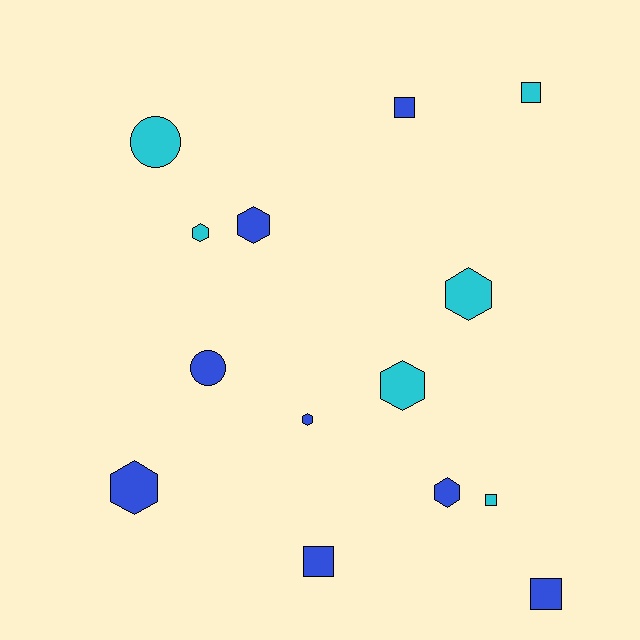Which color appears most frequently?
Blue, with 8 objects.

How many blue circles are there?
There is 1 blue circle.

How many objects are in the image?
There are 14 objects.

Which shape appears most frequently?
Hexagon, with 7 objects.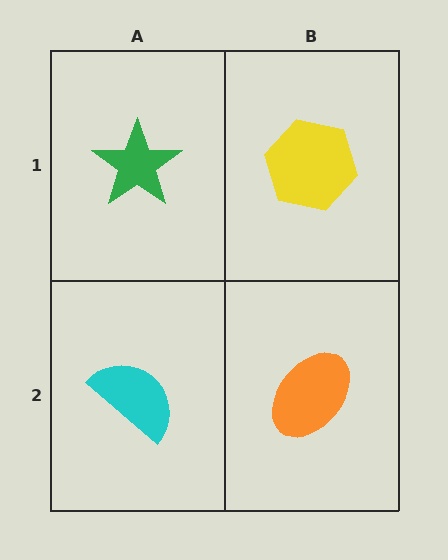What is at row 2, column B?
An orange ellipse.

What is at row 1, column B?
A yellow hexagon.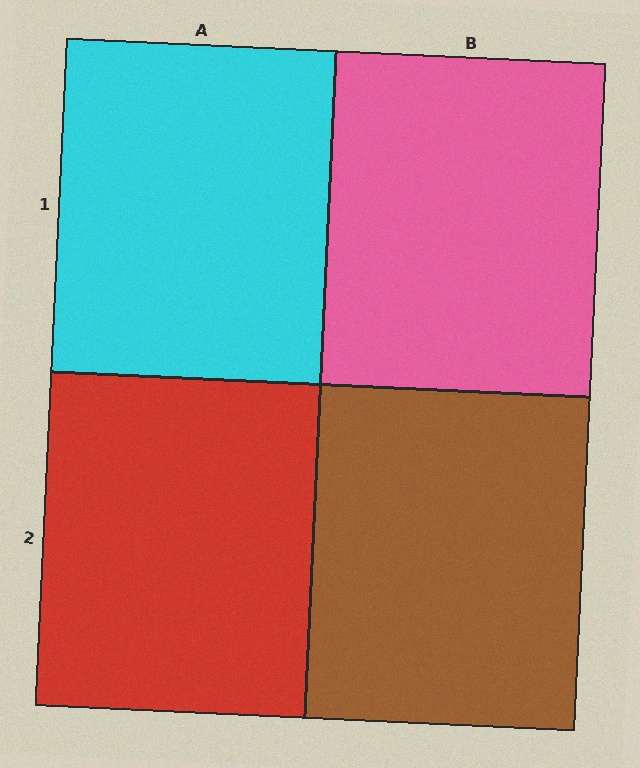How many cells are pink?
1 cell is pink.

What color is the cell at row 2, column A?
Red.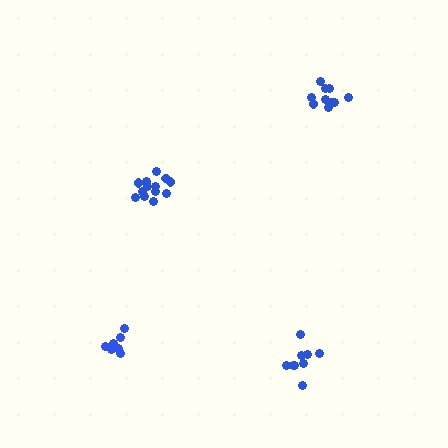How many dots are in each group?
Group 1: 13 dots, Group 2: 9 dots, Group 3: 7 dots, Group 4: 10 dots (39 total).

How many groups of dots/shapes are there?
There are 4 groups.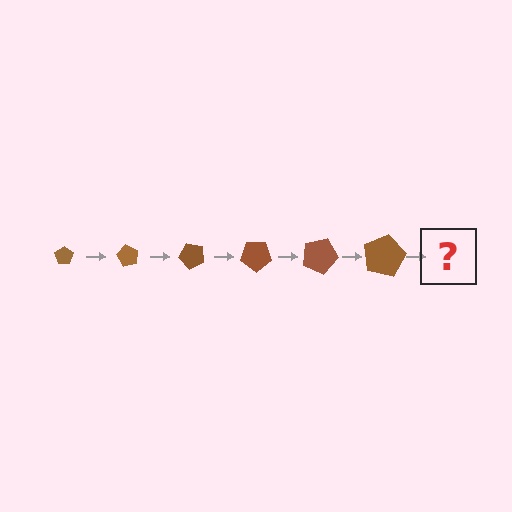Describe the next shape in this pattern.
It should be a pentagon, larger than the previous one and rotated 360 degrees from the start.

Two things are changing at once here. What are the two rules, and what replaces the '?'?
The two rules are that the pentagon grows larger each step and it rotates 60 degrees each step. The '?' should be a pentagon, larger than the previous one and rotated 360 degrees from the start.